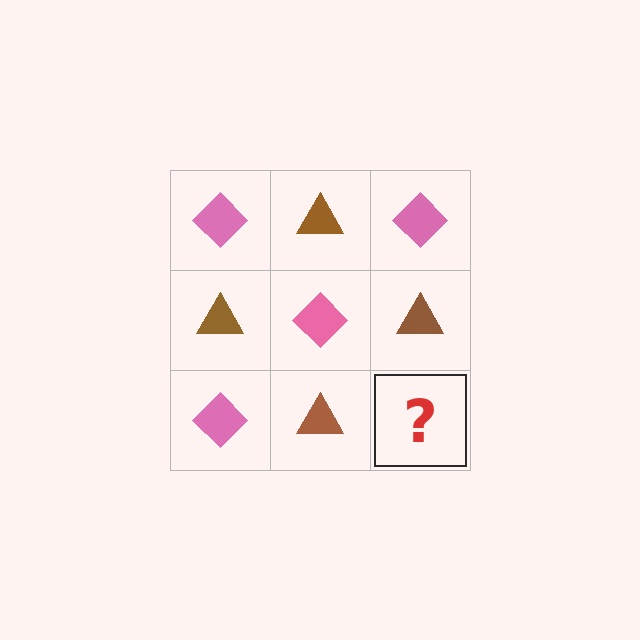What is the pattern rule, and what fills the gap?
The rule is that it alternates pink diamond and brown triangle in a checkerboard pattern. The gap should be filled with a pink diamond.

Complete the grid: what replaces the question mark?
The question mark should be replaced with a pink diamond.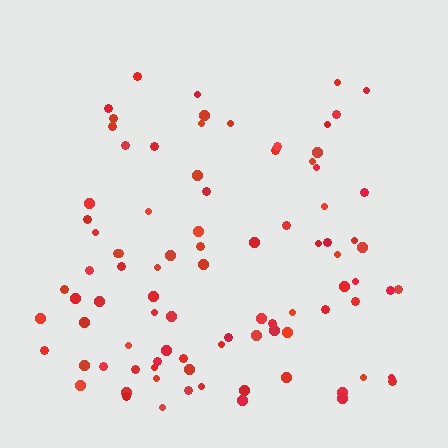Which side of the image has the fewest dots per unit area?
The top.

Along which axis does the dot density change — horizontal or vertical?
Vertical.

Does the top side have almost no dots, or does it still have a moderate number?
Still a moderate number, just noticeably fewer than the bottom.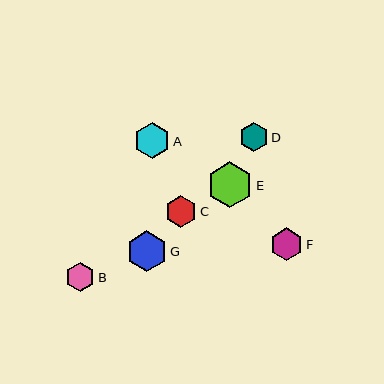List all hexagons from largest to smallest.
From largest to smallest: E, G, A, F, C, B, D.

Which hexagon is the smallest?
Hexagon D is the smallest with a size of approximately 28 pixels.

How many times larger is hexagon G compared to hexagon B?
Hexagon G is approximately 1.4 times the size of hexagon B.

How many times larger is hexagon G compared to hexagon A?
Hexagon G is approximately 1.1 times the size of hexagon A.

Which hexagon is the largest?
Hexagon E is the largest with a size of approximately 46 pixels.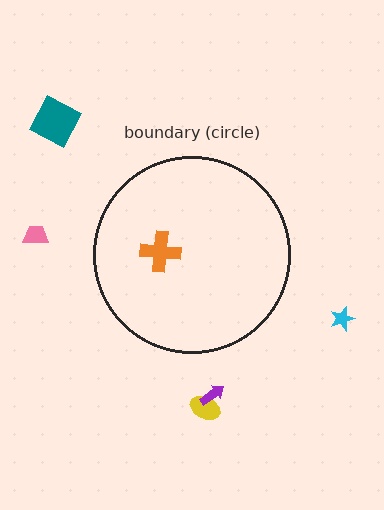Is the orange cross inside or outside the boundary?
Inside.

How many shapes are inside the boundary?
1 inside, 5 outside.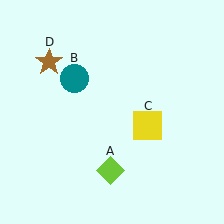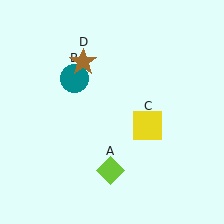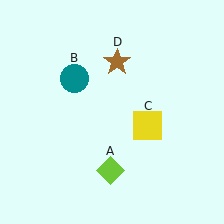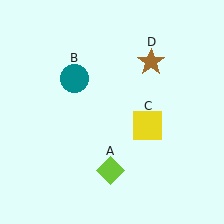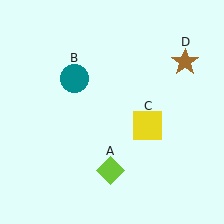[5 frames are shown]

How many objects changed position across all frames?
1 object changed position: brown star (object D).